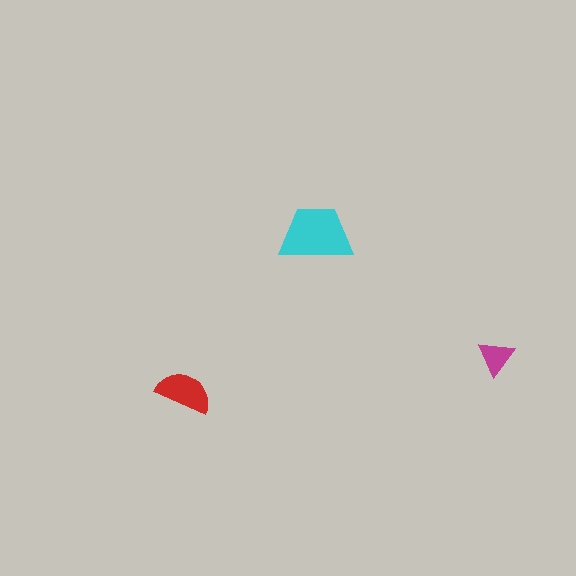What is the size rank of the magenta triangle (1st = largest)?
3rd.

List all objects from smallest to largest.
The magenta triangle, the red semicircle, the cyan trapezoid.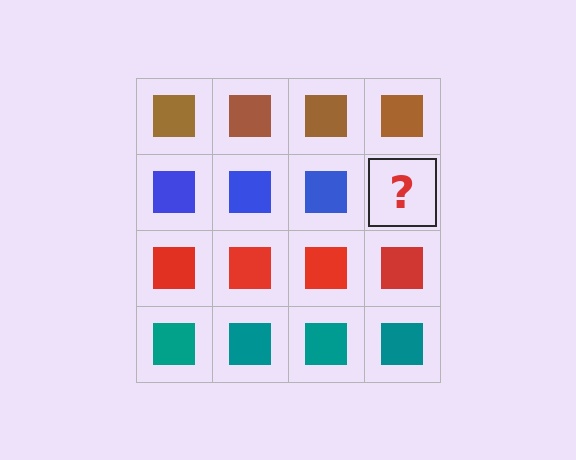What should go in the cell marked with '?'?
The missing cell should contain a blue square.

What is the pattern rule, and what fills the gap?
The rule is that each row has a consistent color. The gap should be filled with a blue square.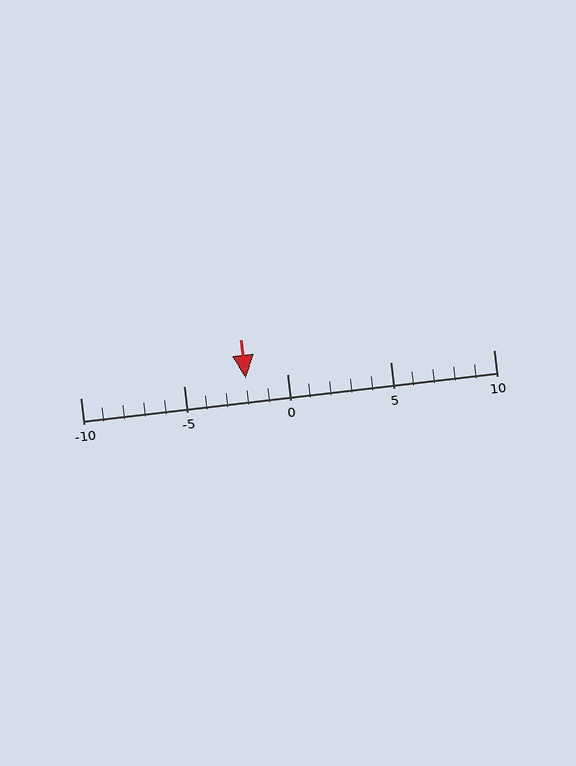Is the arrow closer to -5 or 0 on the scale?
The arrow is closer to 0.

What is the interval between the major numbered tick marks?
The major tick marks are spaced 5 units apart.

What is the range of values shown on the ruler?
The ruler shows values from -10 to 10.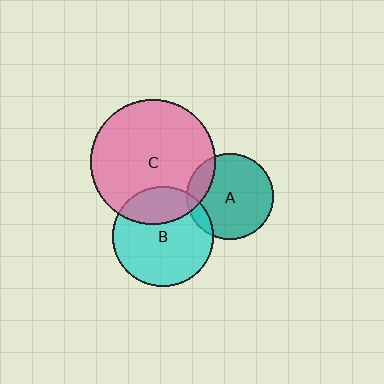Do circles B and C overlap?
Yes.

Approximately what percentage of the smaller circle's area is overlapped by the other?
Approximately 25%.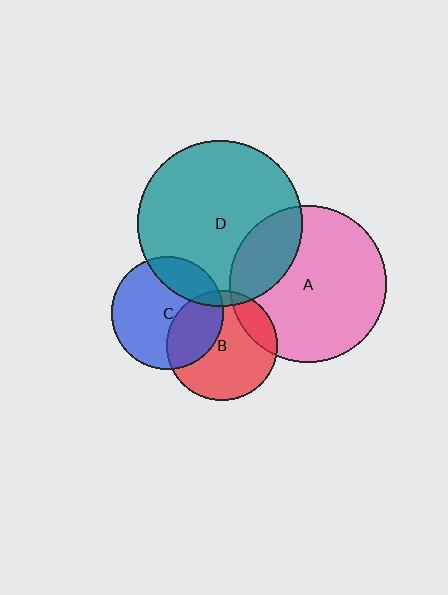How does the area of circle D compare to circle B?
Approximately 2.3 times.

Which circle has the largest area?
Circle D (teal).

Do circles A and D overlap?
Yes.